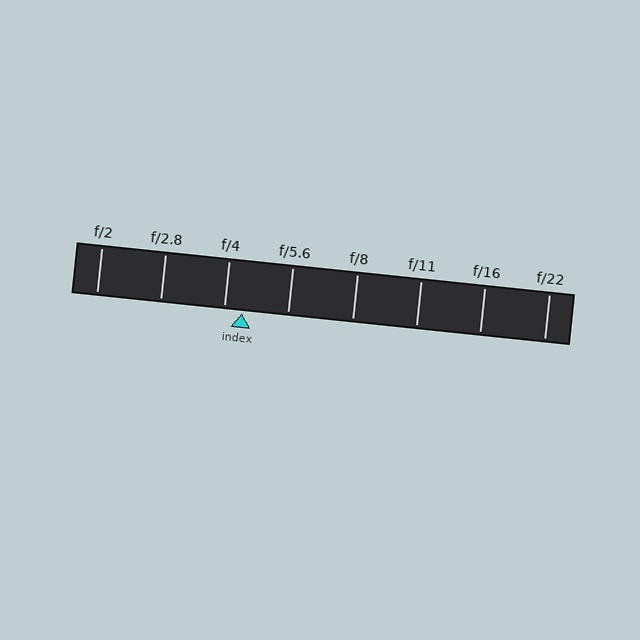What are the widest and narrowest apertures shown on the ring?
The widest aperture shown is f/2 and the narrowest is f/22.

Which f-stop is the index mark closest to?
The index mark is closest to f/4.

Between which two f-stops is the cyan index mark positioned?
The index mark is between f/4 and f/5.6.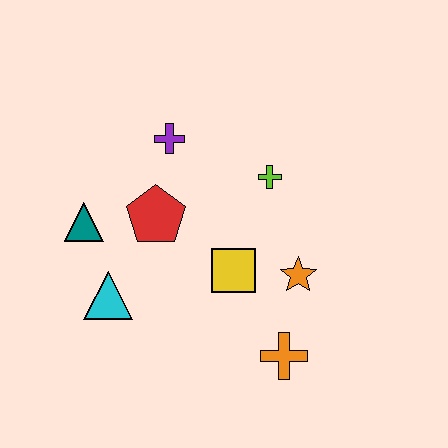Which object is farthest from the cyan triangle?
The lime cross is farthest from the cyan triangle.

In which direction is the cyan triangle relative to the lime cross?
The cyan triangle is to the left of the lime cross.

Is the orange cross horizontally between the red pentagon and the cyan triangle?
No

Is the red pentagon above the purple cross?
No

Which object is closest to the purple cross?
The red pentagon is closest to the purple cross.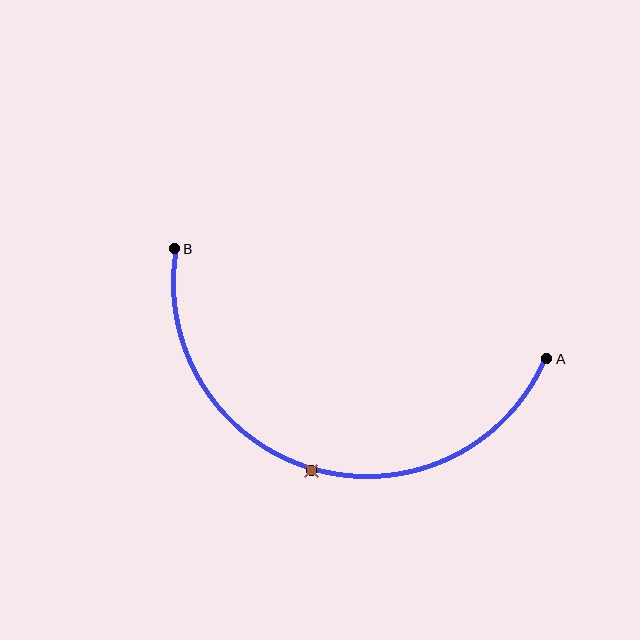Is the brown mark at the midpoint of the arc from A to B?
Yes. The brown mark lies on the arc at equal arc-length from both A and B — it is the arc midpoint.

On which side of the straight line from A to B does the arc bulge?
The arc bulges below the straight line connecting A and B.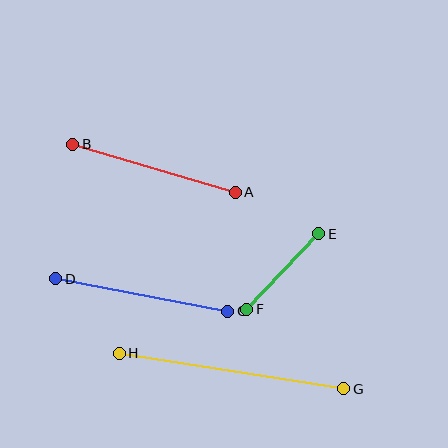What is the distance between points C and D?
The distance is approximately 175 pixels.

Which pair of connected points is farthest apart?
Points G and H are farthest apart.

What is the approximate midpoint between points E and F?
The midpoint is at approximately (283, 272) pixels.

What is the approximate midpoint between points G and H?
The midpoint is at approximately (231, 371) pixels.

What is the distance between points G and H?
The distance is approximately 227 pixels.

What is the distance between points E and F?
The distance is approximately 105 pixels.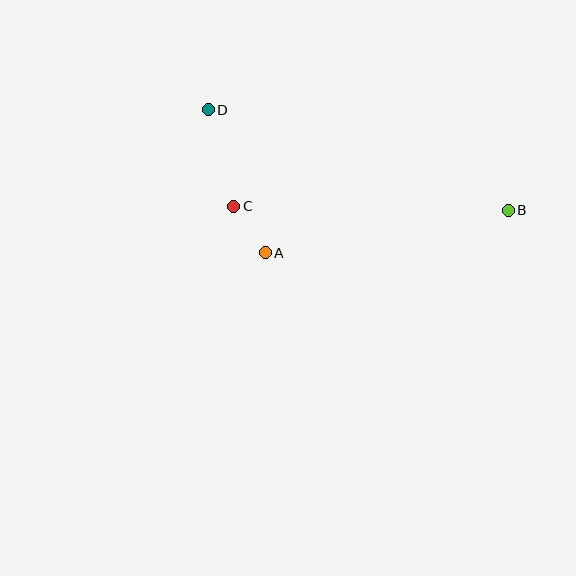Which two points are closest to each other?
Points A and C are closest to each other.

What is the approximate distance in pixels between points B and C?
The distance between B and C is approximately 275 pixels.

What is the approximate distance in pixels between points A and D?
The distance between A and D is approximately 154 pixels.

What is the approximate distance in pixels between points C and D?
The distance between C and D is approximately 100 pixels.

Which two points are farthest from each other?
Points B and D are farthest from each other.